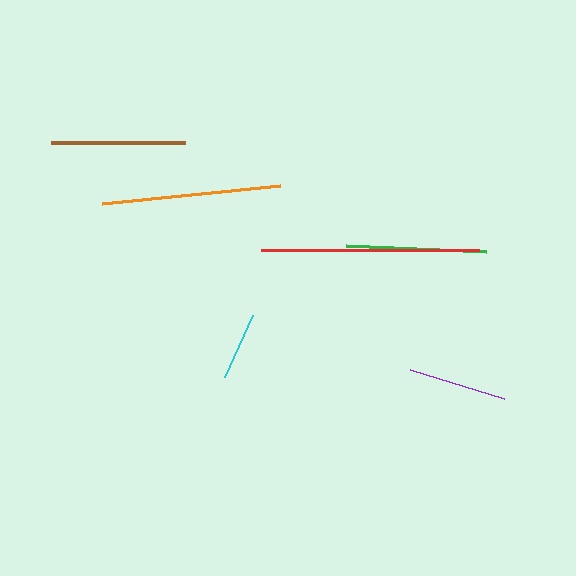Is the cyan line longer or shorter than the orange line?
The orange line is longer than the cyan line.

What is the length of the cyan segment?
The cyan segment is approximately 68 pixels long.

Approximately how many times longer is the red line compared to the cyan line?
The red line is approximately 3.2 times the length of the cyan line.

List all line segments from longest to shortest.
From longest to shortest: red, orange, green, brown, purple, cyan.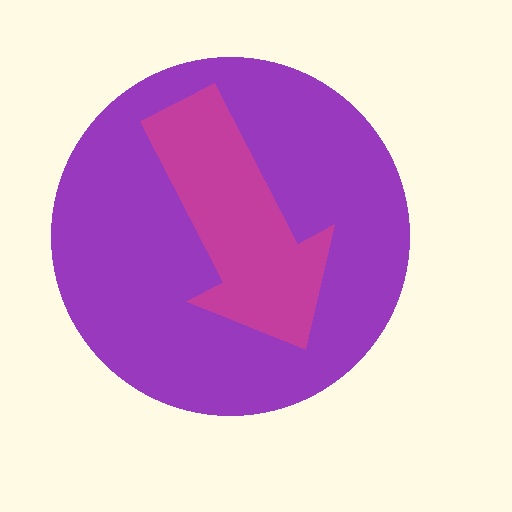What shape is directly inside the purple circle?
The magenta arrow.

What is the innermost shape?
The magenta arrow.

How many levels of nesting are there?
2.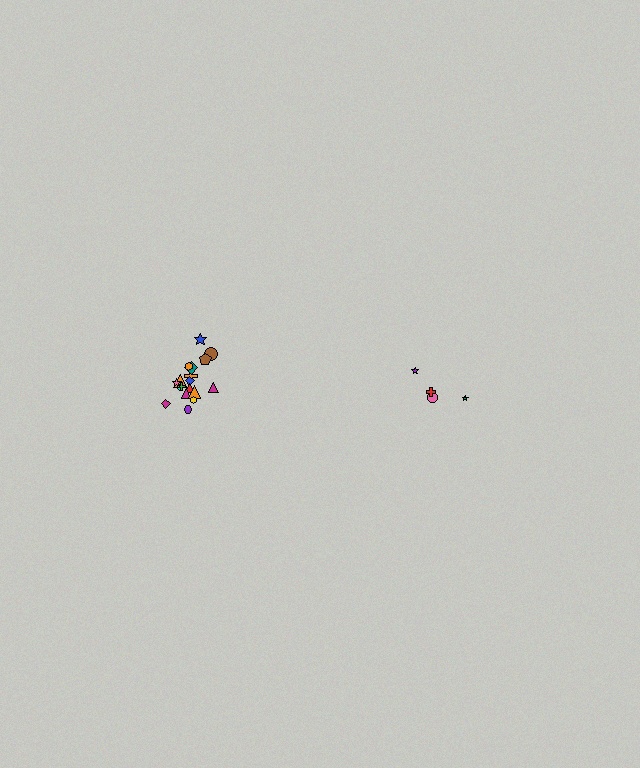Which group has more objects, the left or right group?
The left group.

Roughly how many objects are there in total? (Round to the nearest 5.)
Roughly 20 objects in total.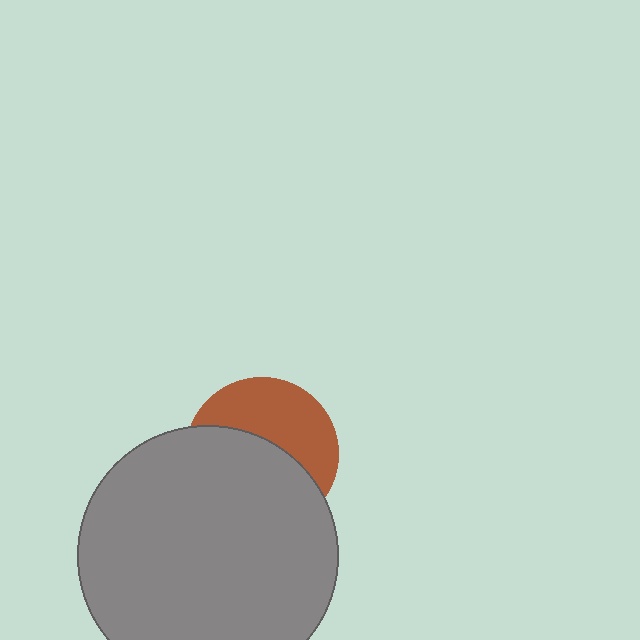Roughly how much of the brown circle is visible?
A small part of it is visible (roughly 44%).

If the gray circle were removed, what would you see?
You would see the complete brown circle.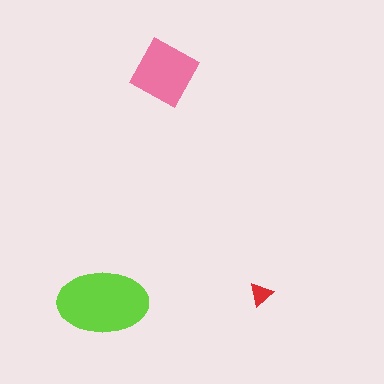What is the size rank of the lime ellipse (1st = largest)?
1st.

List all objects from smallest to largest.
The red triangle, the pink diamond, the lime ellipse.